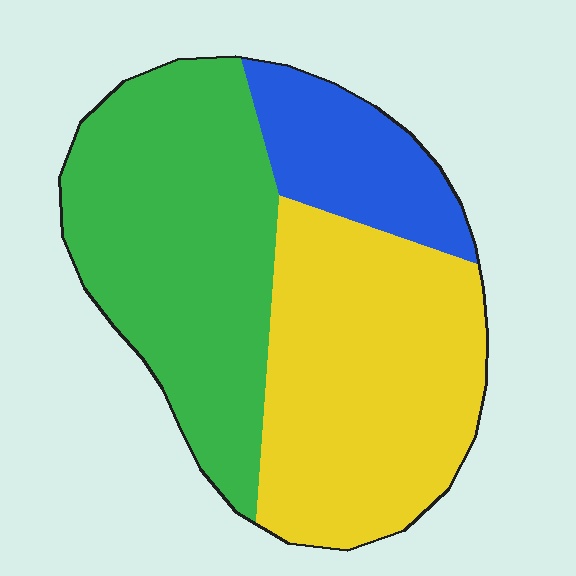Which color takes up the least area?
Blue, at roughly 15%.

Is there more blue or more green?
Green.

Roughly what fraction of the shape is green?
Green takes up between a third and a half of the shape.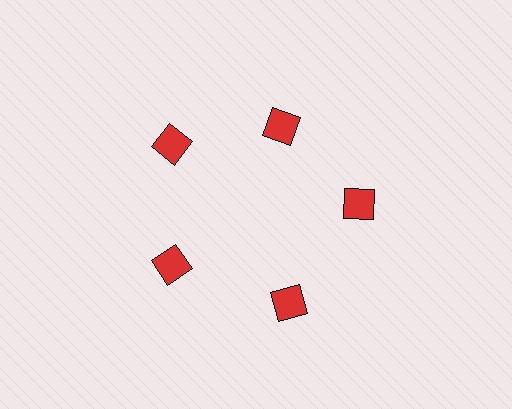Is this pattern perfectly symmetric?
No. The 5 red squares are arranged in a ring, but one element near the 1 o'clock position is pulled inward toward the center, breaking the 5-fold rotational symmetry.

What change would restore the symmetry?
The symmetry would be restored by moving it outward, back onto the ring so that all 5 squares sit at equal angles and equal distance from the center.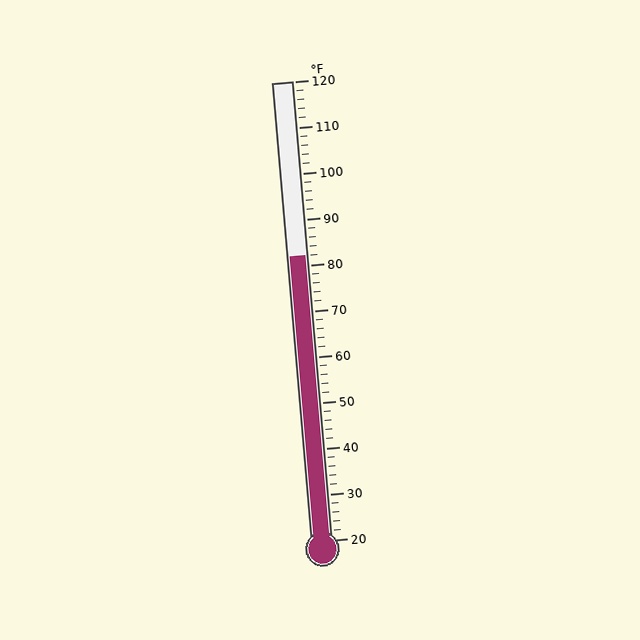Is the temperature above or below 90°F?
The temperature is below 90°F.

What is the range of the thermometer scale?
The thermometer scale ranges from 20°F to 120°F.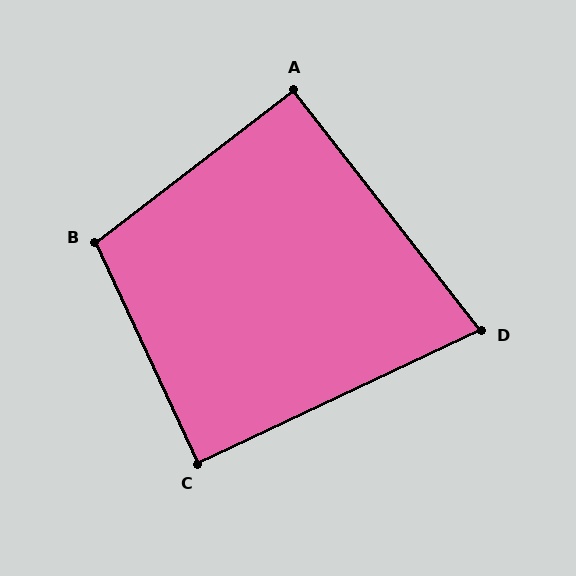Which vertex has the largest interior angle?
B, at approximately 103 degrees.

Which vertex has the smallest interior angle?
D, at approximately 77 degrees.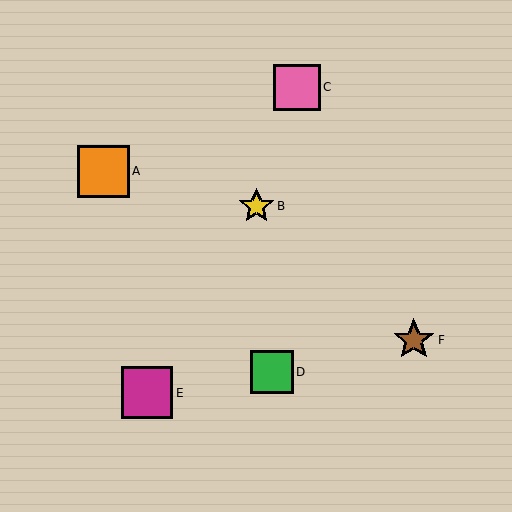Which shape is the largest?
The orange square (labeled A) is the largest.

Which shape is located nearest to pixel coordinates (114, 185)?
The orange square (labeled A) at (103, 171) is nearest to that location.